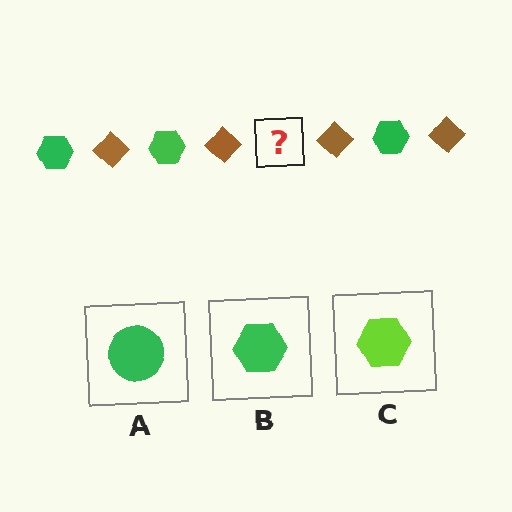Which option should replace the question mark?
Option B.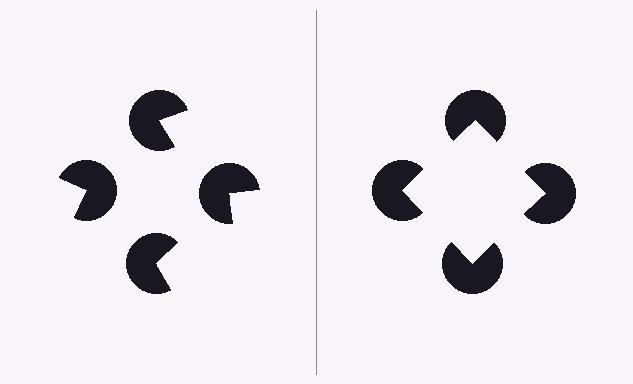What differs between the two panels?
The pac-man discs are positioned identically on both sides; only the wedge orientations differ. On the right they align to a square; on the left they are misaligned.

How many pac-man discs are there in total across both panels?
8 — 4 on each side.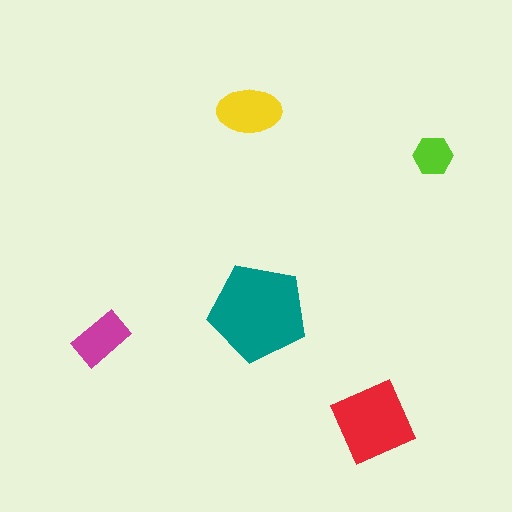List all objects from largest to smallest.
The teal pentagon, the red square, the yellow ellipse, the magenta rectangle, the lime hexagon.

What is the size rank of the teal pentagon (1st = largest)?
1st.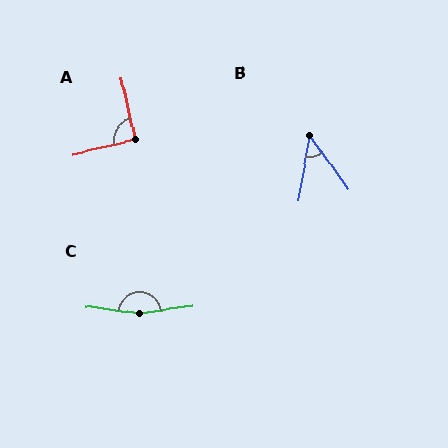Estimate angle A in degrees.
Approximately 91 degrees.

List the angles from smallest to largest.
B (45°), A (91°), C (164°).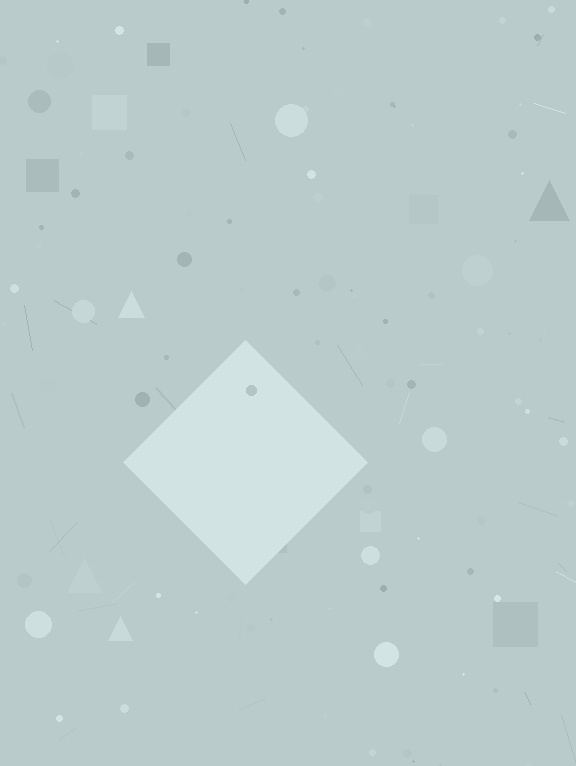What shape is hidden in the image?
A diamond is hidden in the image.